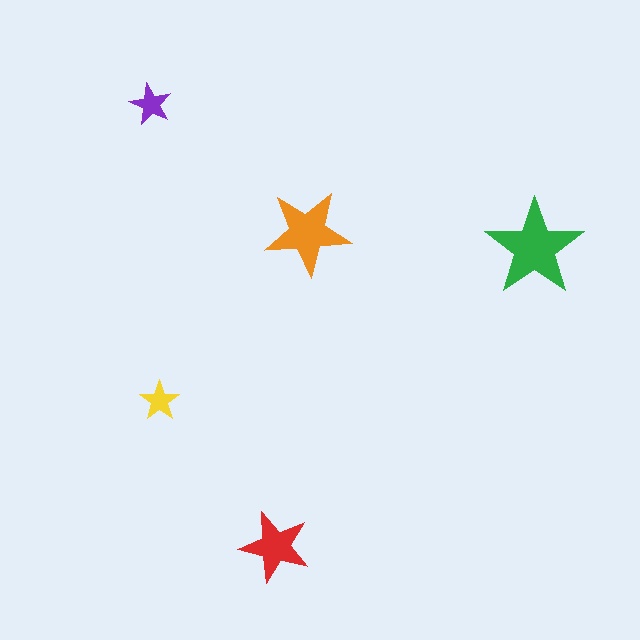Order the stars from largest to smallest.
the green one, the orange one, the red one, the purple one, the yellow one.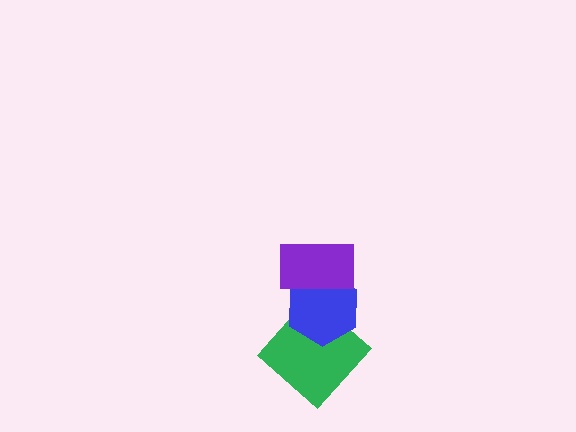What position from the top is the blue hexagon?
The blue hexagon is 2nd from the top.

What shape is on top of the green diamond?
The blue hexagon is on top of the green diamond.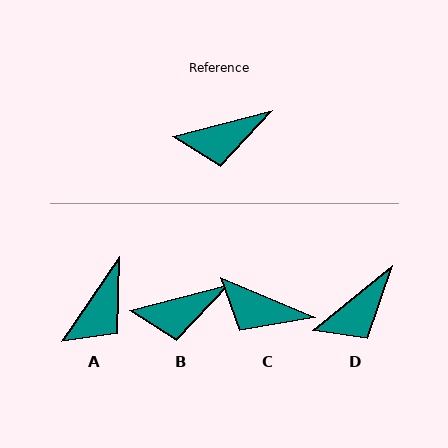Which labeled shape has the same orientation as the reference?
B.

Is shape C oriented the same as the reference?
No, it is off by about 37 degrees.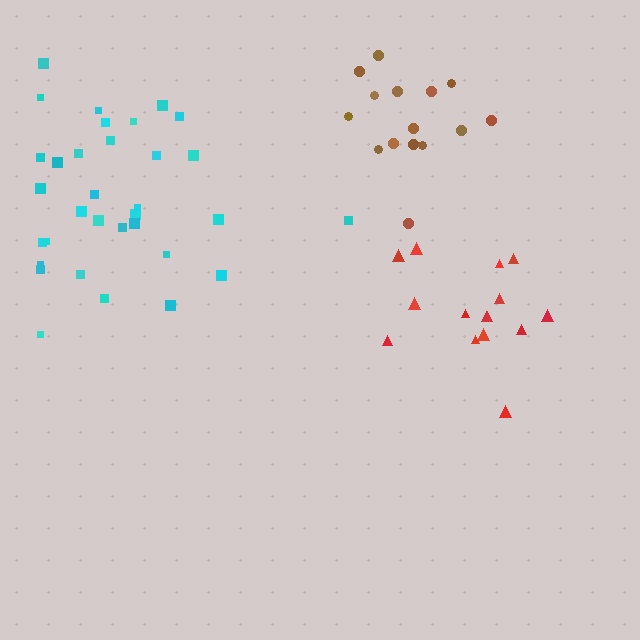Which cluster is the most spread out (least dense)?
Brown.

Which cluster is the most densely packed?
Red.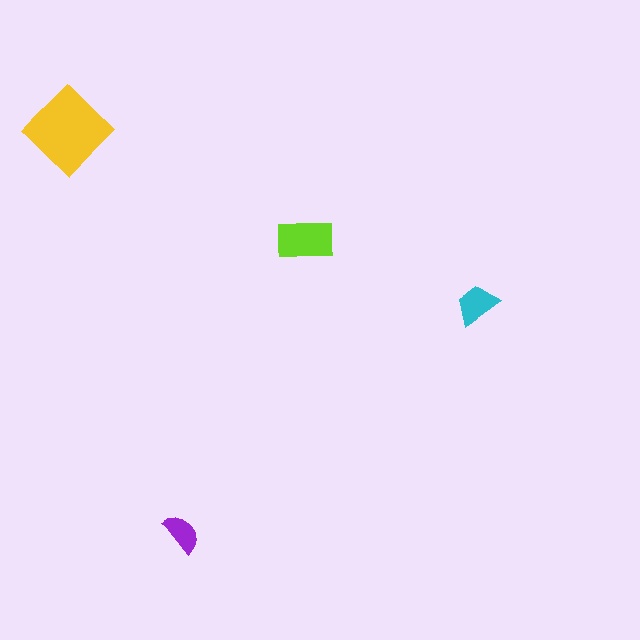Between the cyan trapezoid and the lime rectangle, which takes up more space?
The lime rectangle.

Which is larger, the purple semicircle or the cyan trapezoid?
The cyan trapezoid.